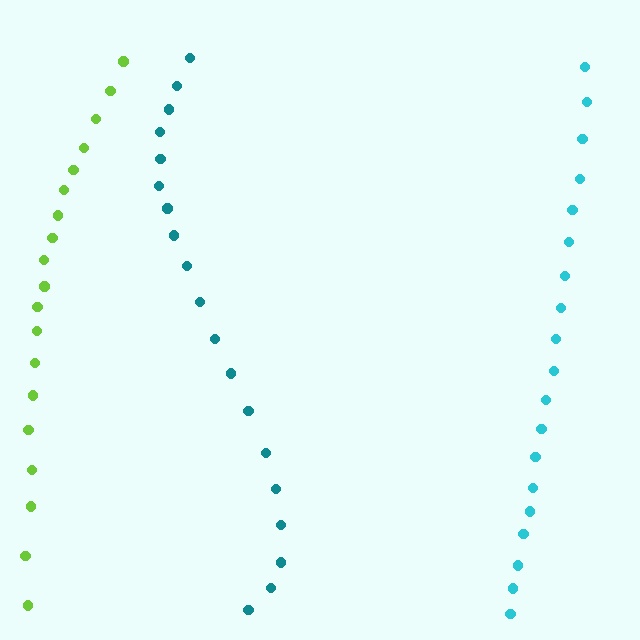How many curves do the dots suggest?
There are 3 distinct paths.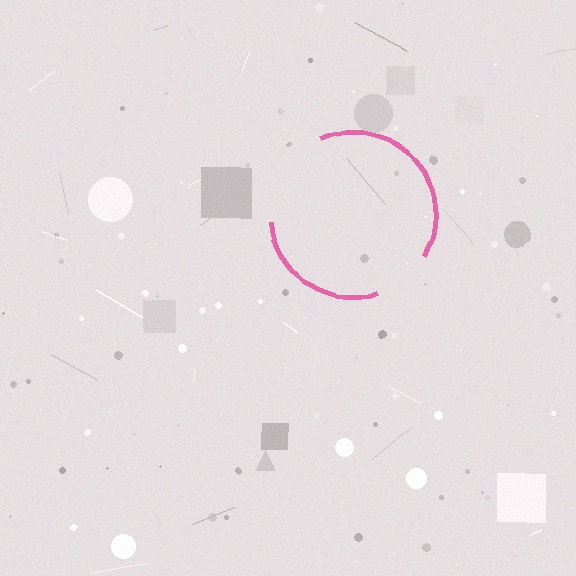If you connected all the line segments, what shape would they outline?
They would outline a circle.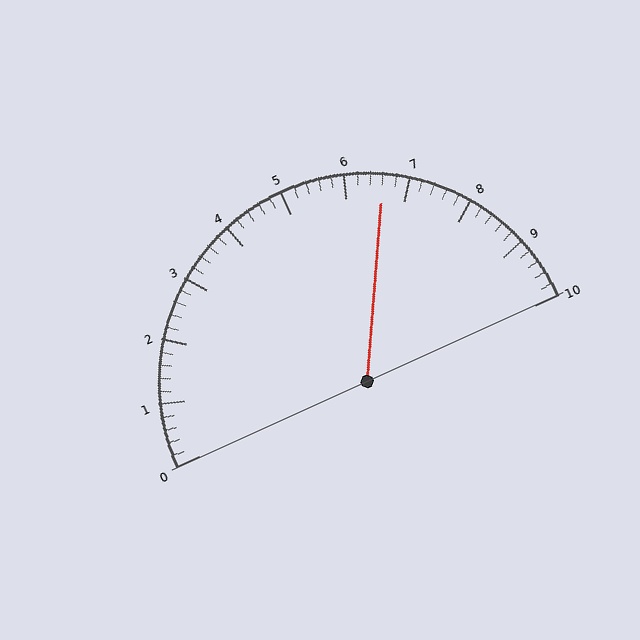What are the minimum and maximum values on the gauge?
The gauge ranges from 0 to 10.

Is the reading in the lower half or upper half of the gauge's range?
The reading is in the upper half of the range (0 to 10).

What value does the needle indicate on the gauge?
The needle indicates approximately 6.6.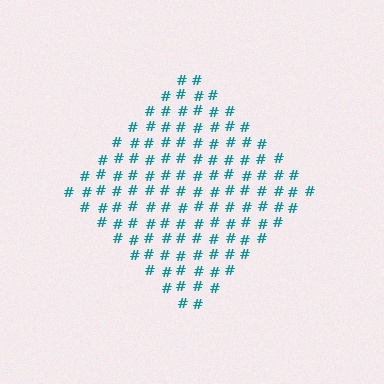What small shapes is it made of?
It is made of small hash symbols.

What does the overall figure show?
The overall figure shows a diamond.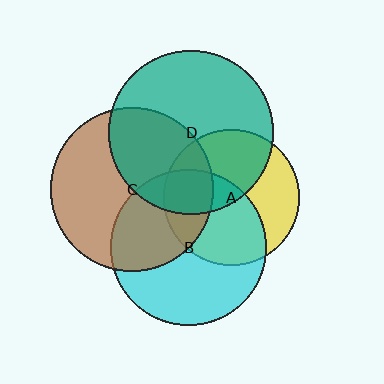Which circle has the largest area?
Circle D (teal).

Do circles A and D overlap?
Yes.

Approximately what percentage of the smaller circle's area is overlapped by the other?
Approximately 45%.